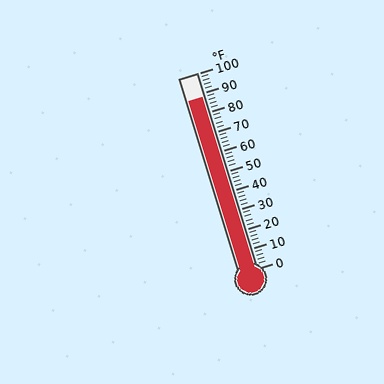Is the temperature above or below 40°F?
The temperature is above 40°F.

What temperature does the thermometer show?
The thermometer shows approximately 88°F.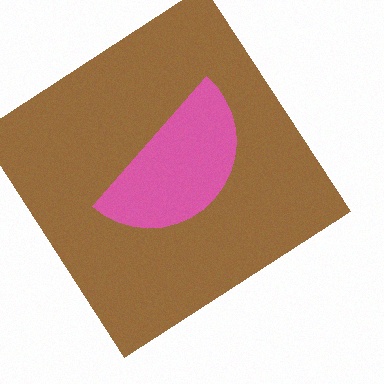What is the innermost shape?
The pink semicircle.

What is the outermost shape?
The brown diamond.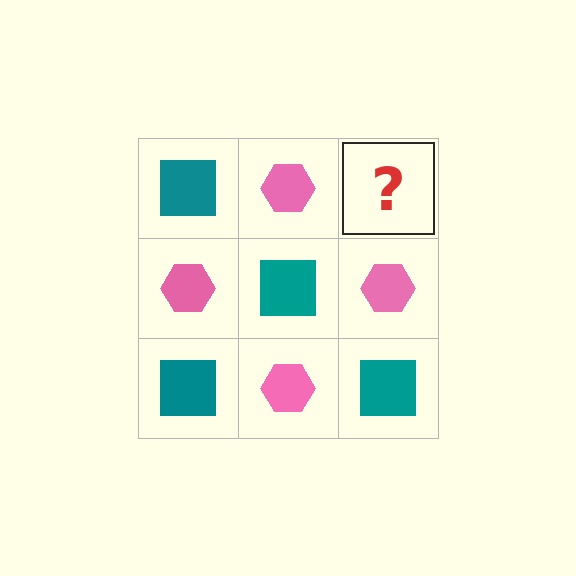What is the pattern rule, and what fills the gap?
The rule is that it alternates teal square and pink hexagon in a checkerboard pattern. The gap should be filled with a teal square.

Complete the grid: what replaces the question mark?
The question mark should be replaced with a teal square.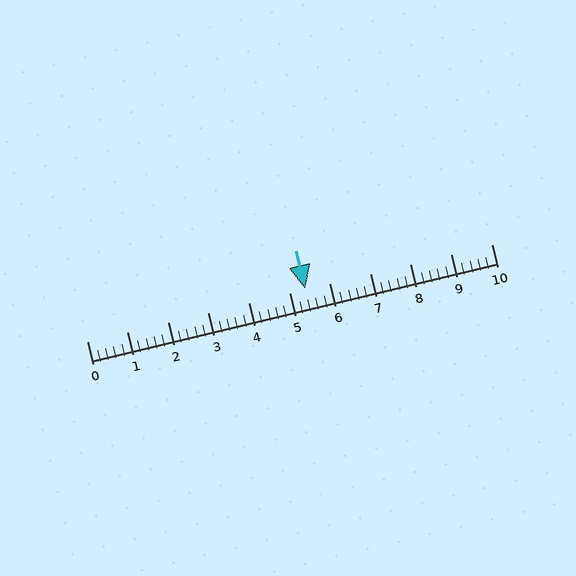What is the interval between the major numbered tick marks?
The major tick marks are spaced 1 units apart.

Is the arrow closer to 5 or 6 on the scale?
The arrow is closer to 5.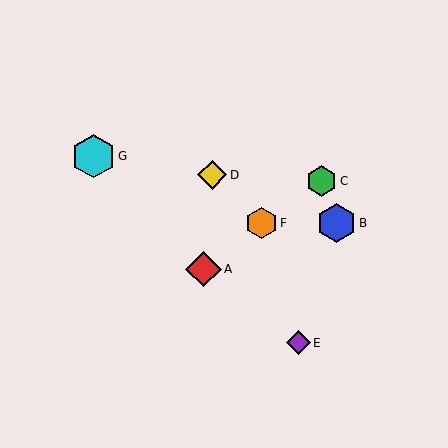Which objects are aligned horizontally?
Objects B, F are aligned horizontally.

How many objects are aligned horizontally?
2 objects (B, F) are aligned horizontally.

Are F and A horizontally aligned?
No, F is at y≈223 and A is at y≈269.